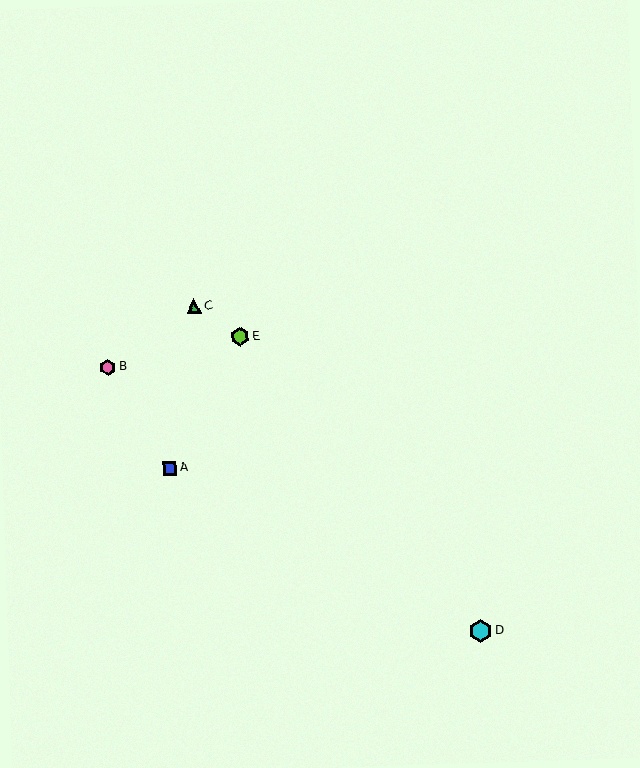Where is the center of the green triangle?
The center of the green triangle is at (194, 306).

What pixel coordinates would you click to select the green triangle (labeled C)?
Click at (194, 306) to select the green triangle C.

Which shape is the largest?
The cyan hexagon (labeled D) is the largest.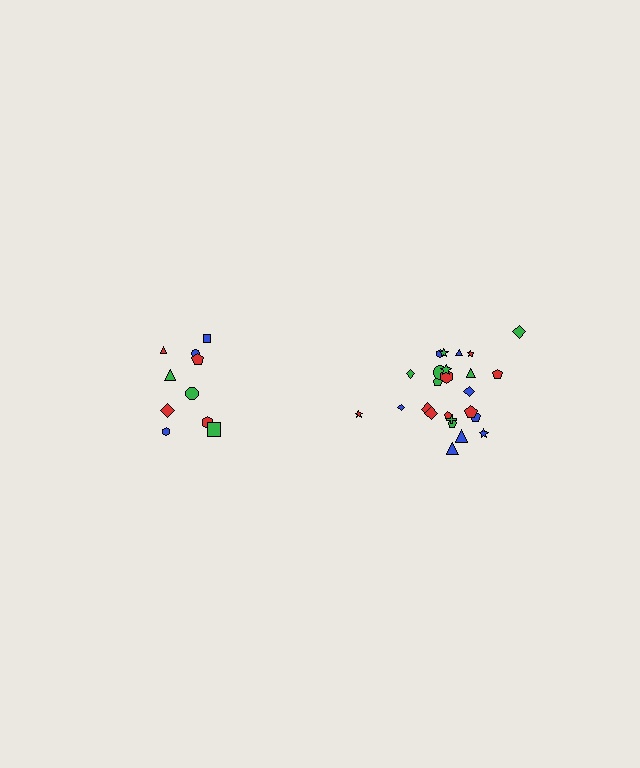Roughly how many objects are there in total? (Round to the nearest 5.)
Roughly 35 objects in total.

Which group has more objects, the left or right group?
The right group.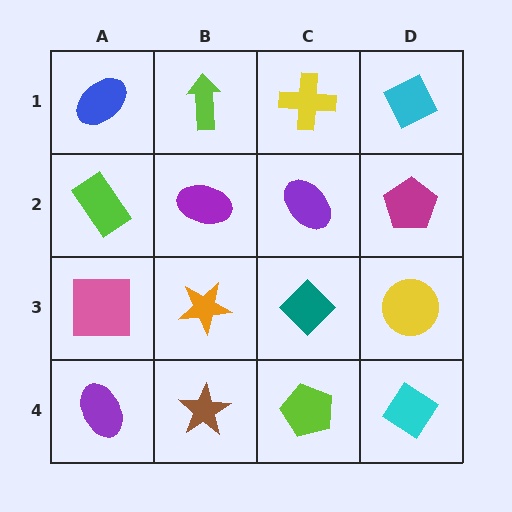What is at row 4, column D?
A cyan diamond.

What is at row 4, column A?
A purple ellipse.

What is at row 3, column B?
An orange star.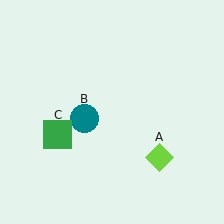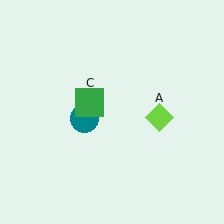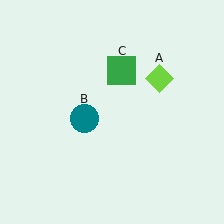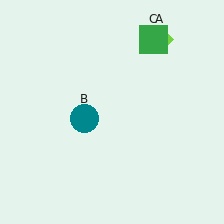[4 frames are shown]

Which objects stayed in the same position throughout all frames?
Teal circle (object B) remained stationary.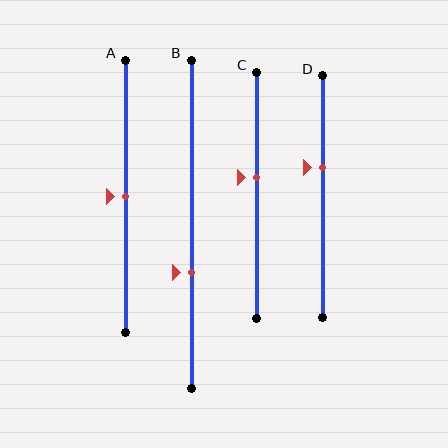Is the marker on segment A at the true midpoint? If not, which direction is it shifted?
Yes, the marker on segment A is at the true midpoint.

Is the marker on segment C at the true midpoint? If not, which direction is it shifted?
No, the marker on segment C is shifted upward by about 7% of the segment length.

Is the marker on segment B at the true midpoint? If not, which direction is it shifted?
No, the marker on segment B is shifted downward by about 15% of the segment length.